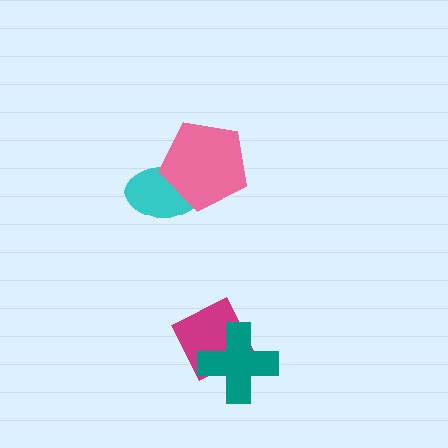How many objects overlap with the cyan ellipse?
1 object overlaps with the cyan ellipse.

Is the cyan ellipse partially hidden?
Yes, it is partially covered by another shape.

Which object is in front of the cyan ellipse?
The pink pentagon is in front of the cyan ellipse.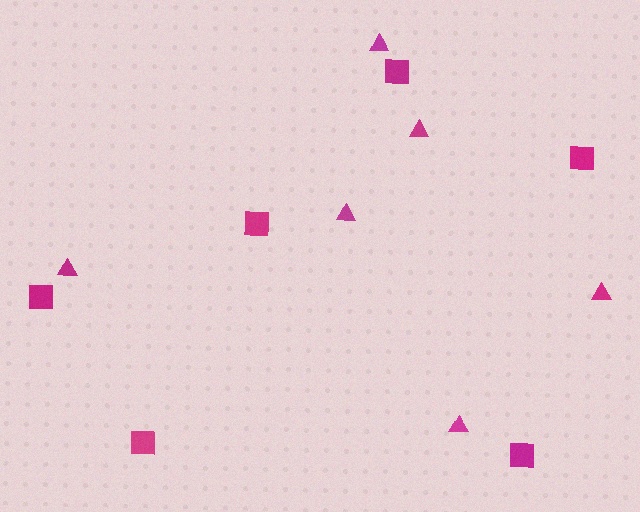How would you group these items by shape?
There are 2 groups: one group of triangles (6) and one group of squares (6).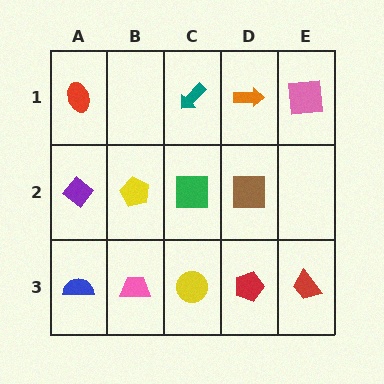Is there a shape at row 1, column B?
No, that cell is empty.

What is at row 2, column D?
A brown square.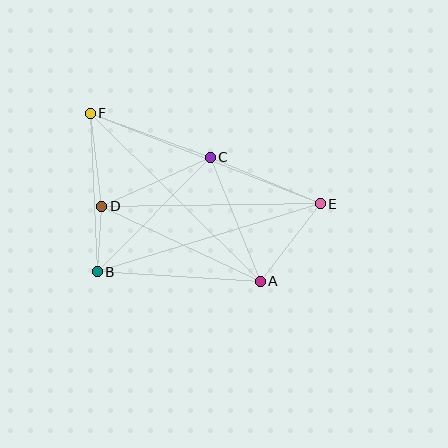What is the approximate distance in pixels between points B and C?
The distance between B and C is approximately 161 pixels.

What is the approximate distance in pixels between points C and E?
The distance between C and E is approximately 119 pixels.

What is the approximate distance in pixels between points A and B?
The distance between A and B is approximately 163 pixels.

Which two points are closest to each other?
Points B and D are closest to each other.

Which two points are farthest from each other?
Points E and F are farthest from each other.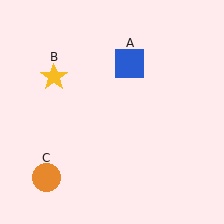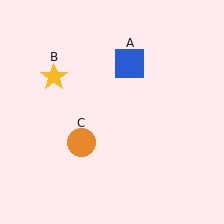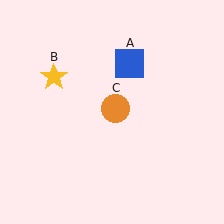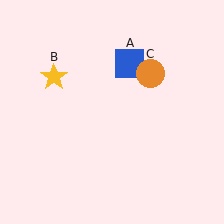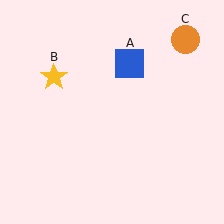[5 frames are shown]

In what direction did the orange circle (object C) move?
The orange circle (object C) moved up and to the right.